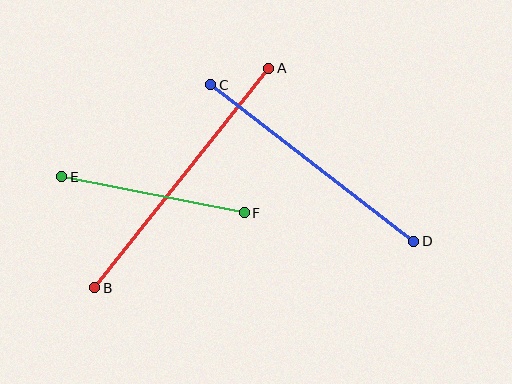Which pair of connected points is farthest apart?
Points A and B are farthest apart.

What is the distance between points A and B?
The distance is approximately 280 pixels.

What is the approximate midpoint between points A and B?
The midpoint is at approximately (182, 178) pixels.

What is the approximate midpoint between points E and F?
The midpoint is at approximately (153, 195) pixels.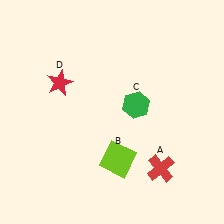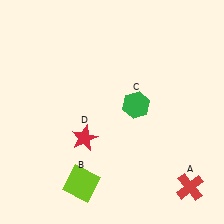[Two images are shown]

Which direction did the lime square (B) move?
The lime square (B) moved left.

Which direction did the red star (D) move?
The red star (D) moved down.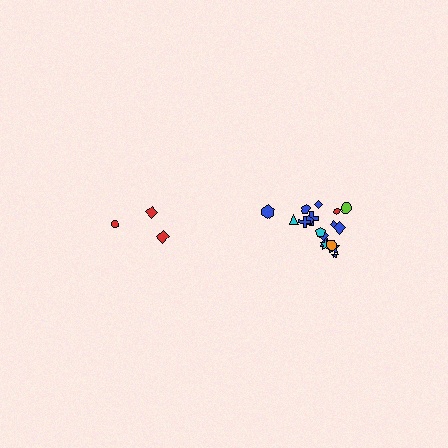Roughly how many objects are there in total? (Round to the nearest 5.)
Roughly 20 objects in total.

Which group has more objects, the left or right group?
The right group.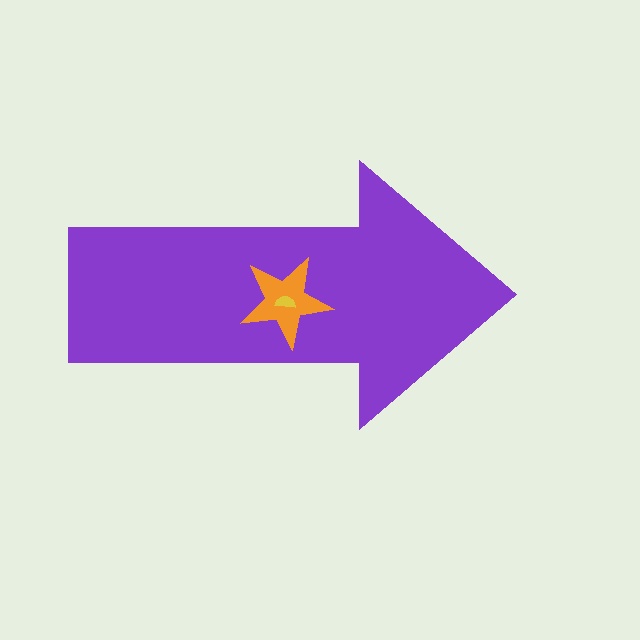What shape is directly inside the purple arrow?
The orange star.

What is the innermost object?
The yellow semicircle.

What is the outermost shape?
The purple arrow.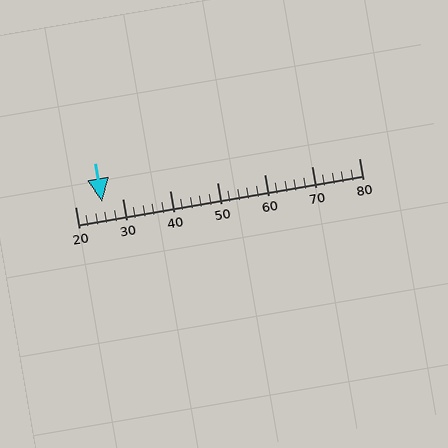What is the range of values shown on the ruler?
The ruler shows values from 20 to 80.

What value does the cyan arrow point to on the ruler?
The cyan arrow points to approximately 26.